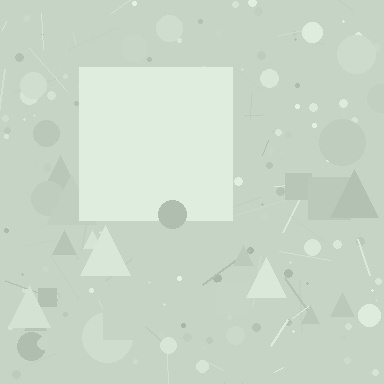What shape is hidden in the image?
A square is hidden in the image.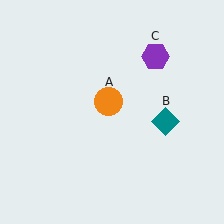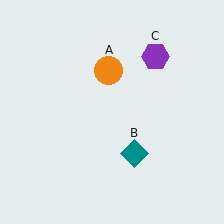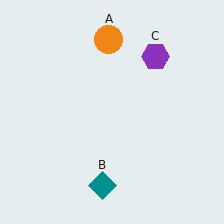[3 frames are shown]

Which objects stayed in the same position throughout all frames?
Purple hexagon (object C) remained stationary.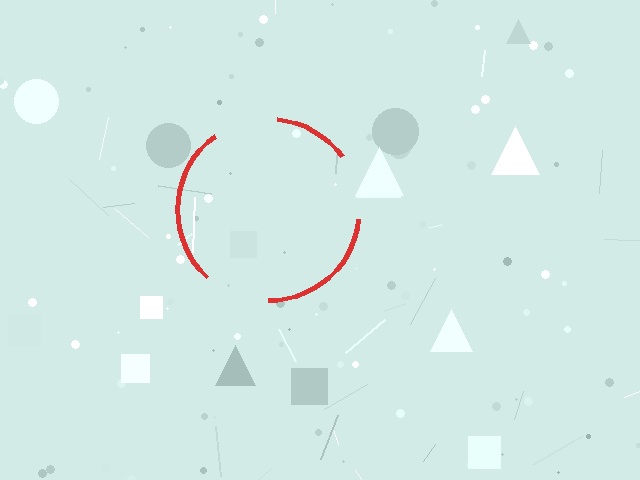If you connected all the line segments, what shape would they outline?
They would outline a circle.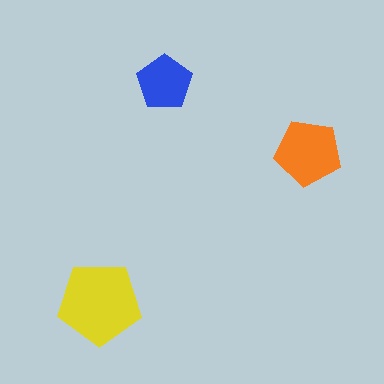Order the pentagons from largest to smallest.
the yellow one, the orange one, the blue one.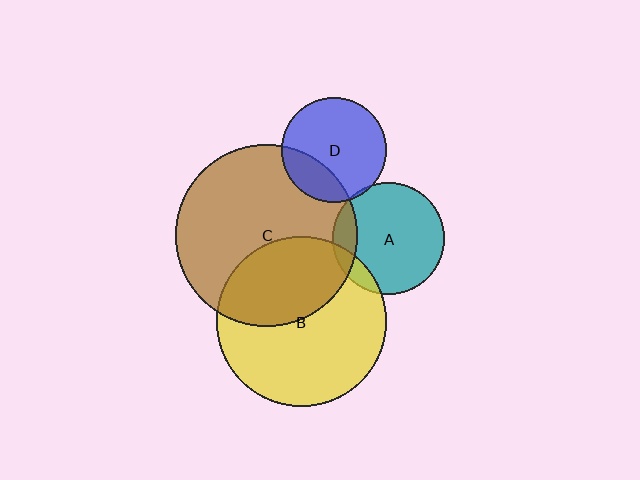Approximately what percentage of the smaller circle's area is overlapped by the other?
Approximately 40%.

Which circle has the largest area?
Circle C (brown).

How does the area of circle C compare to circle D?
Approximately 3.0 times.